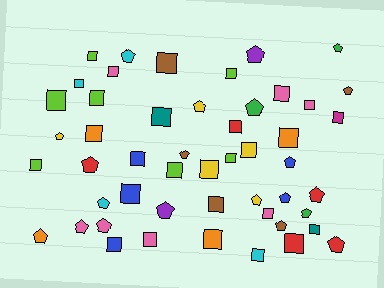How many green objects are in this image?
There are 3 green objects.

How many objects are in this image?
There are 50 objects.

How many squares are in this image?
There are 29 squares.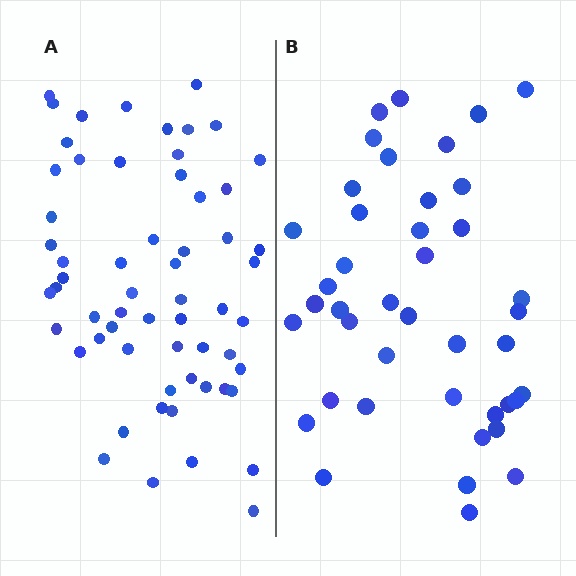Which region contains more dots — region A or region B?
Region A (the left region) has more dots.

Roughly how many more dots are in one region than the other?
Region A has approximately 20 more dots than region B.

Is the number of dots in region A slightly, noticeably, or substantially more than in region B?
Region A has noticeably more, but not dramatically so. The ratio is roughly 1.4 to 1.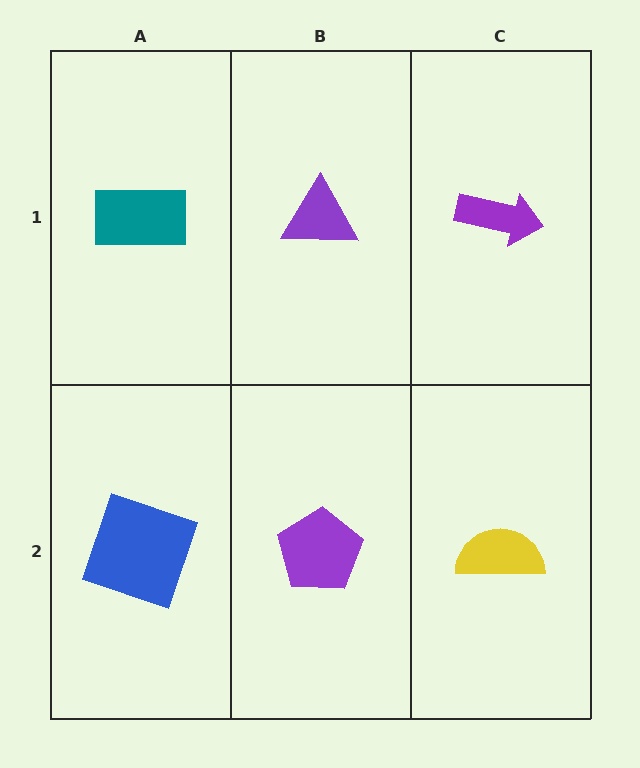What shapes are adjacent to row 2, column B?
A purple triangle (row 1, column B), a blue square (row 2, column A), a yellow semicircle (row 2, column C).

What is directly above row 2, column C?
A purple arrow.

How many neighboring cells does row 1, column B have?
3.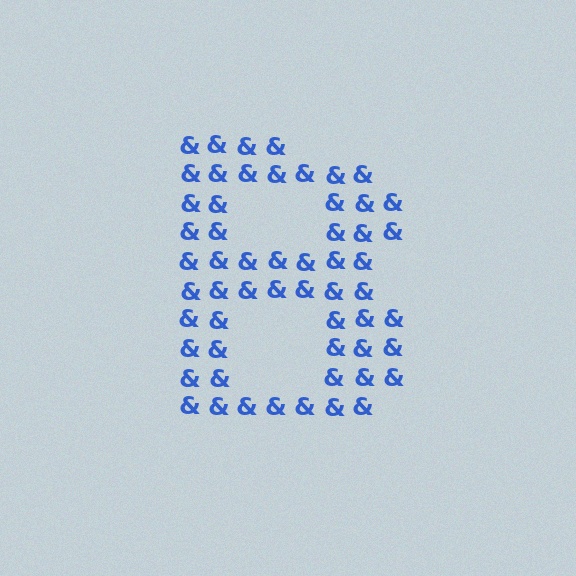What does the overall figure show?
The overall figure shows the letter B.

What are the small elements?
The small elements are ampersands.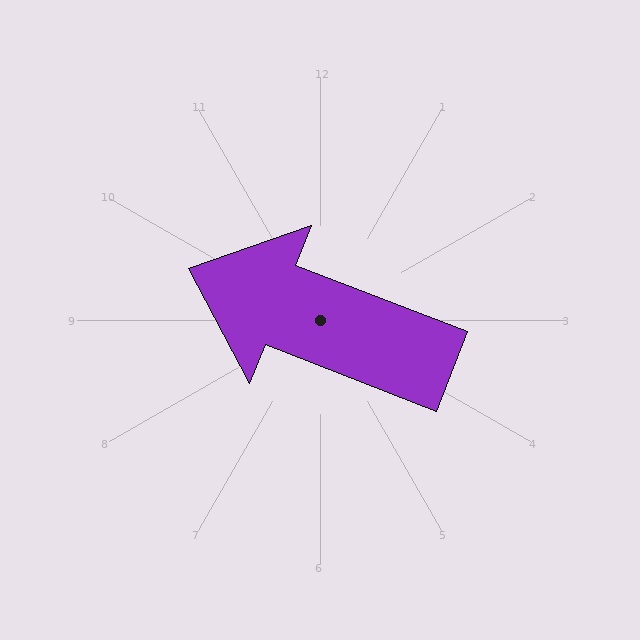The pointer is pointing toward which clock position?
Roughly 10 o'clock.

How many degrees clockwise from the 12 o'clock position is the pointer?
Approximately 291 degrees.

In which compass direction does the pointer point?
West.